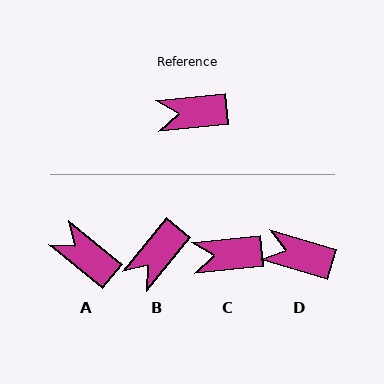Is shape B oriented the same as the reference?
No, it is off by about 45 degrees.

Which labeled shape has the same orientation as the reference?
C.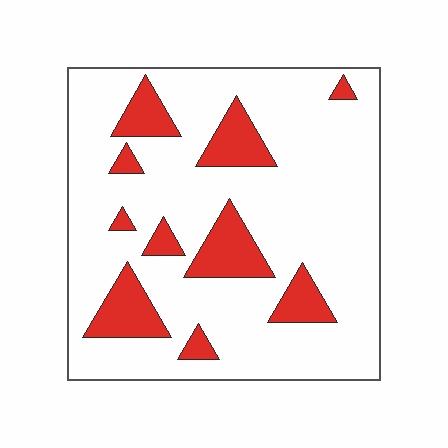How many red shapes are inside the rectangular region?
10.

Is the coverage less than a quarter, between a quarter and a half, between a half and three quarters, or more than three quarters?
Less than a quarter.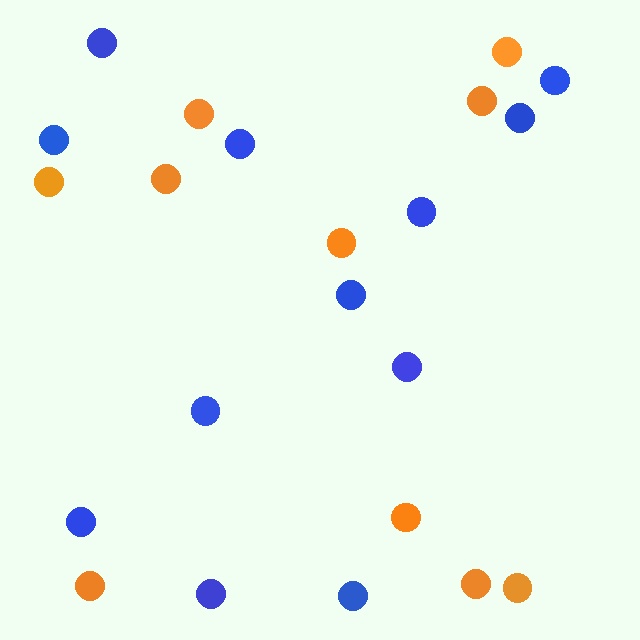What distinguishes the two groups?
There are 2 groups: one group of blue circles (12) and one group of orange circles (10).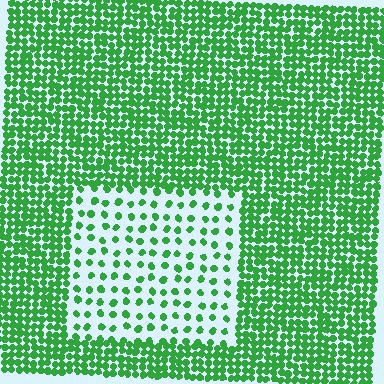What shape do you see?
I see a rectangle.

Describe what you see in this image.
The image contains small green elements arranged at two different densities. A rectangle-shaped region is visible where the elements are less densely packed than the surrounding area.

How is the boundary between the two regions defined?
The boundary is defined by a change in element density (approximately 2.9x ratio). All elements are the same color, size, and shape.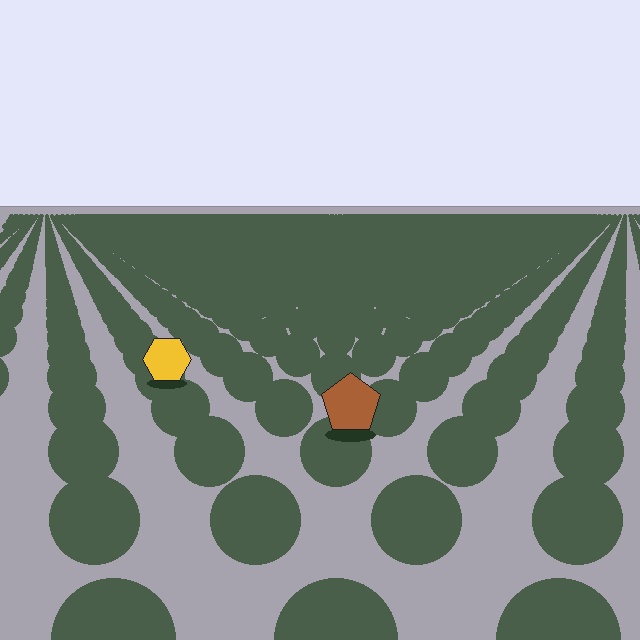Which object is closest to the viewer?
The brown pentagon is closest. The texture marks near it are larger and more spread out.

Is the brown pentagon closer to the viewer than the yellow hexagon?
Yes. The brown pentagon is closer — you can tell from the texture gradient: the ground texture is coarser near it.